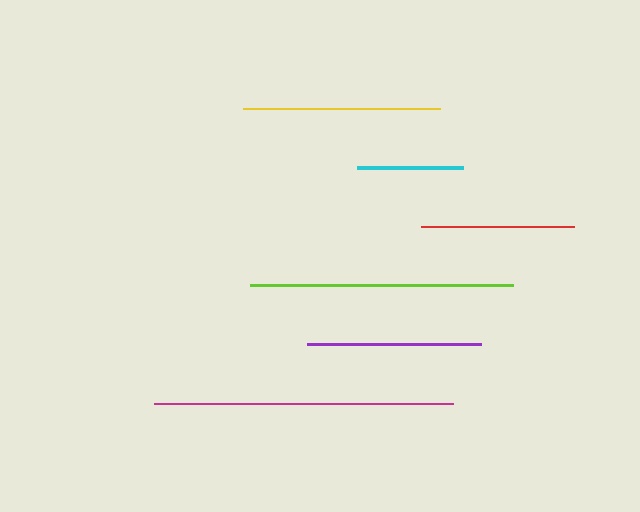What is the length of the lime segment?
The lime segment is approximately 263 pixels long.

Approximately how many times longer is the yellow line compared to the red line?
The yellow line is approximately 1.3 times the length of the red line.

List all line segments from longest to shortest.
From longest to shortest: magenta, lime, yellow, purple, red, cyan.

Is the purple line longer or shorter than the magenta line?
The magenta line is longer than the purple line.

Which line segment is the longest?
The magenta line is the longest at approximately 299 pixels.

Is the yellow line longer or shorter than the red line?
The yellow line is longer than the red line.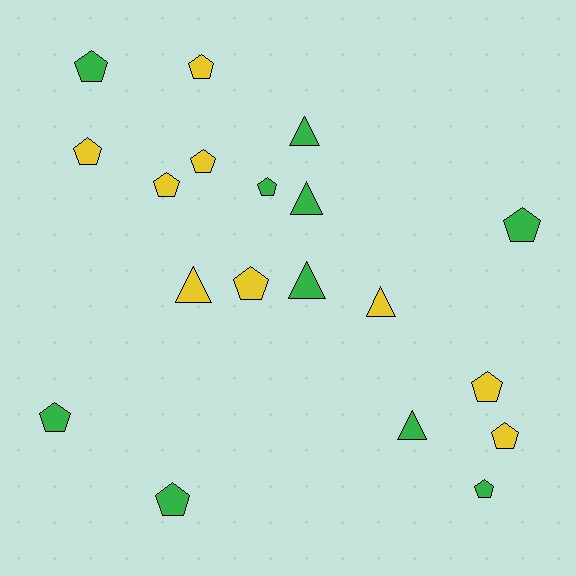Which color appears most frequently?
Green, with 10 objects.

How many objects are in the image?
There are 19 objects.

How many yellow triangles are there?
There are 2 yellow triangles.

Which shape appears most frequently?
Pentagon, with 13 objects.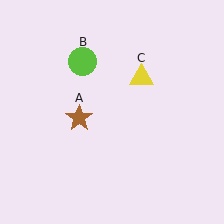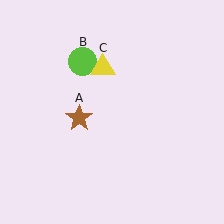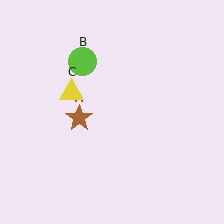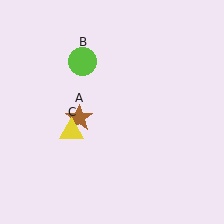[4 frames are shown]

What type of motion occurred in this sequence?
The yellow triangle (object C) rotated counterclockwise around the center of the scene.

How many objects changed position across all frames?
1 object changed position: yellow triangle (object C).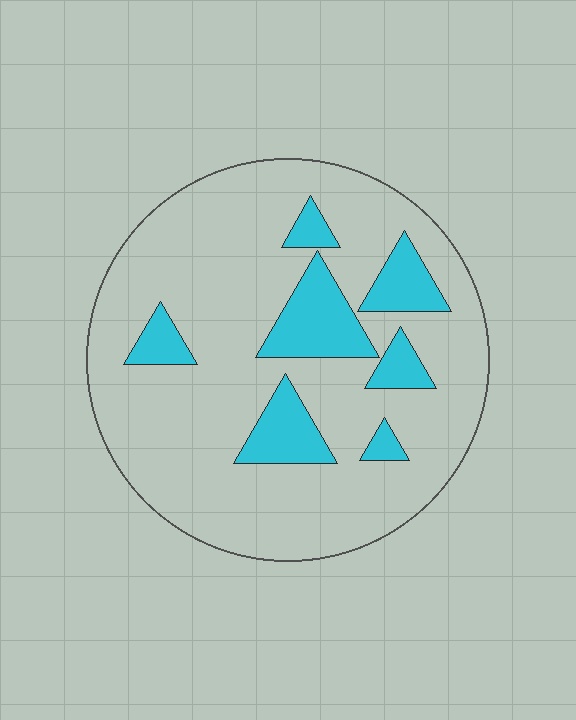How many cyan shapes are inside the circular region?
7.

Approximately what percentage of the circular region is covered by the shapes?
Approximately 20%.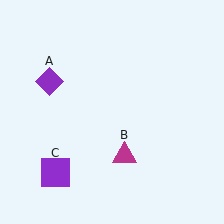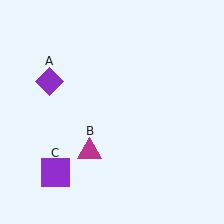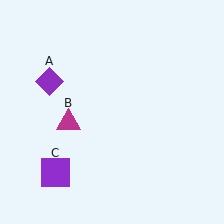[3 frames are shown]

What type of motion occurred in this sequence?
The magenta triangle (object B) rotated clockwise around the center of the scene.